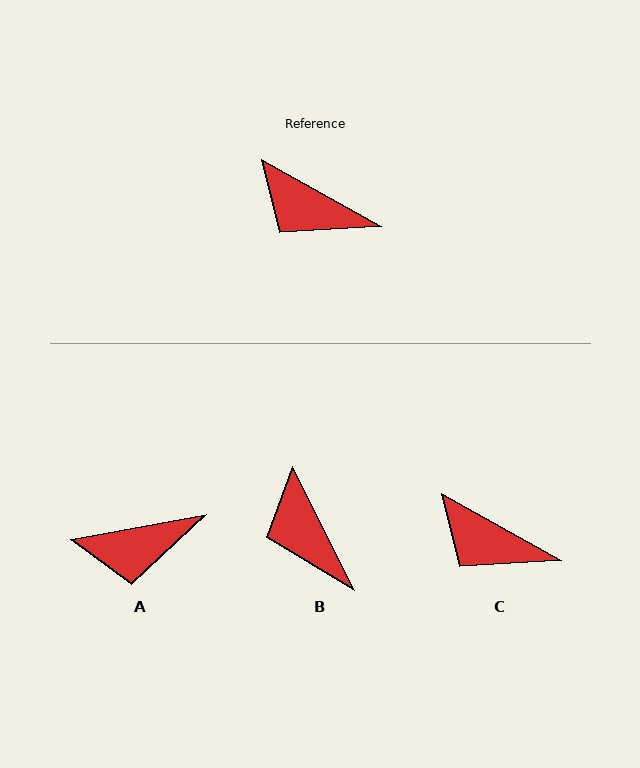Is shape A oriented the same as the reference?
No, it is off by about 40 degrees.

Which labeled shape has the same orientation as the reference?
C.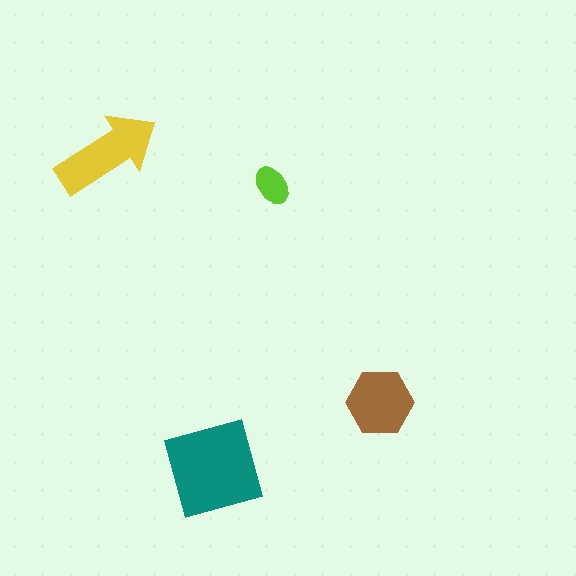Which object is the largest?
The teal square.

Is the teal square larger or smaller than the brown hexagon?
Larger.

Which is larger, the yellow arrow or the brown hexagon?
The yellow arrow.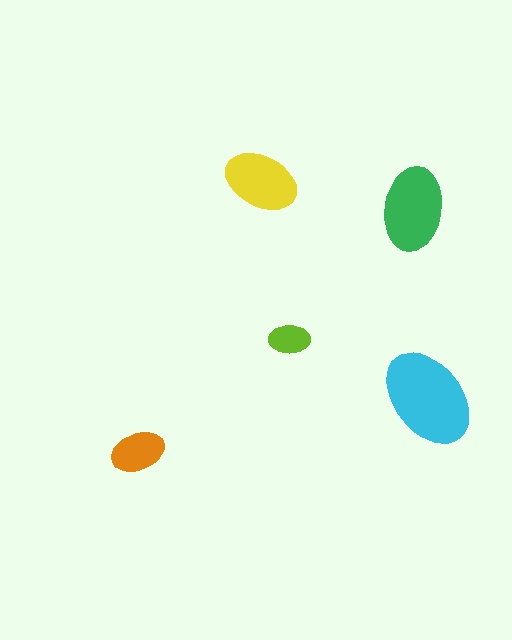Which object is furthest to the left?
The orange ellipse is leftmost.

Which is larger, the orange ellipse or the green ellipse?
The green one.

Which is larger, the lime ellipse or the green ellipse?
The green one.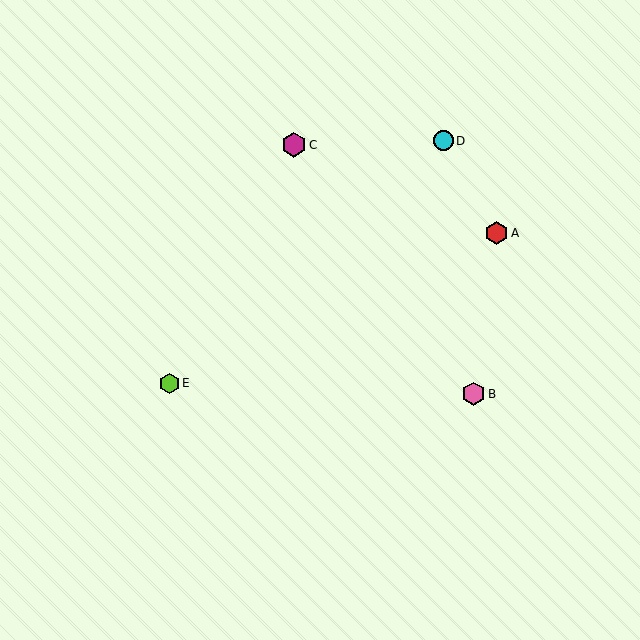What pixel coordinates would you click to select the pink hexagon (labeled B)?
Click at (473, 394) to select the pink hexagon B.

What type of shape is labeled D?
Shape D is a cyan circle.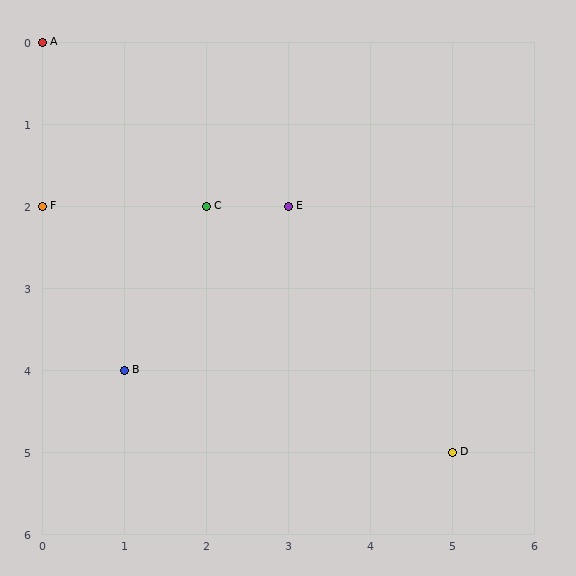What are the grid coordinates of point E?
Point E is at grid coordinates (3, 2).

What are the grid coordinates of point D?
Point D is at grid coordinates (5, 5).